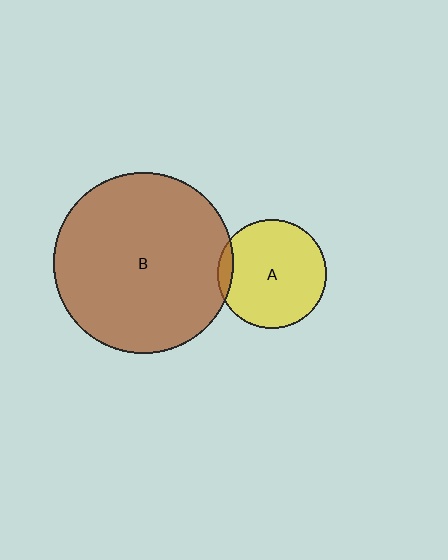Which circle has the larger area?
Circle B (brown).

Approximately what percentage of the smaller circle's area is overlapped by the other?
Approximately 5%.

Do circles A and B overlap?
Yes.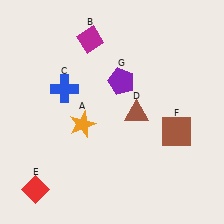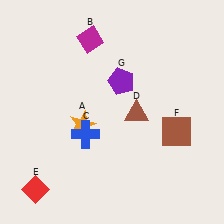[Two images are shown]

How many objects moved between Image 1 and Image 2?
1 object moved between the two images.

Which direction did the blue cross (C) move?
The blue cross (C) moved down.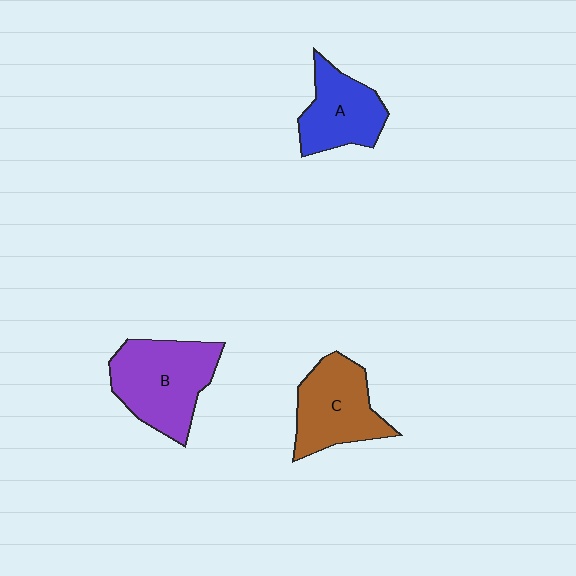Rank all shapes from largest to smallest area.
From largest to smallest: B (purple), C (brown), A (blue).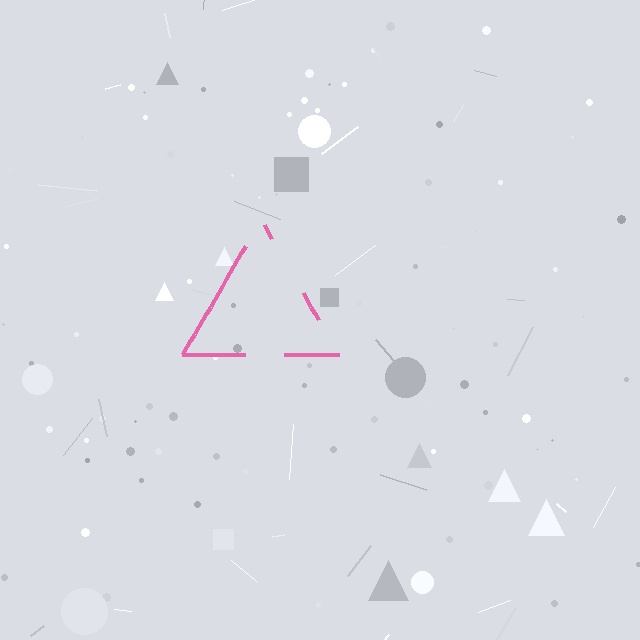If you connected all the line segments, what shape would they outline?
They would outline a triangle.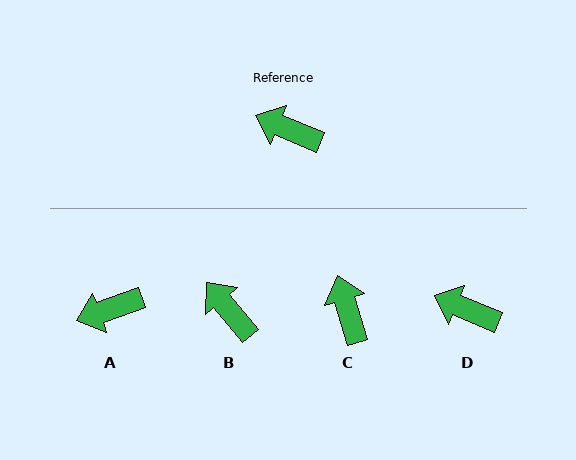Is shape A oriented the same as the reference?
No, it is off by about 42 degrees.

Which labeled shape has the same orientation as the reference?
D.